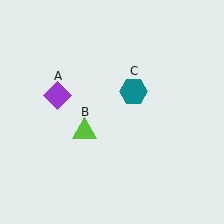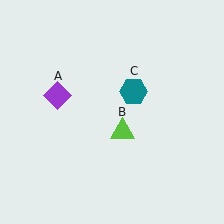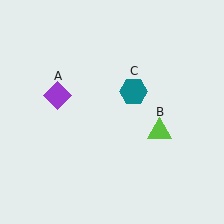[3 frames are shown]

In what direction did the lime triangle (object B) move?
The lime triangle (object B) moved right.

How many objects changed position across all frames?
1 object changed position: lime triangle (object B).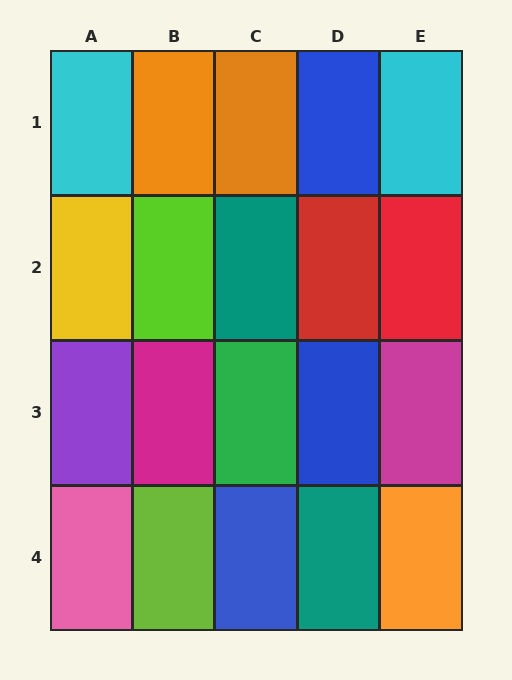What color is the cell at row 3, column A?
Purple.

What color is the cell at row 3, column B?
Magenta.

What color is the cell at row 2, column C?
Teal.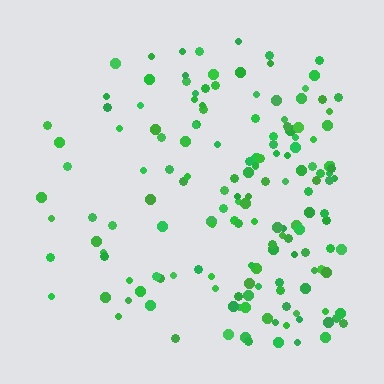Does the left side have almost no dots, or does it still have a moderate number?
Still a moderate number, just noticeably fewer than the right.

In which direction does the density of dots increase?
From left to right, with the right side densest.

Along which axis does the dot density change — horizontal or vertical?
Horizontal.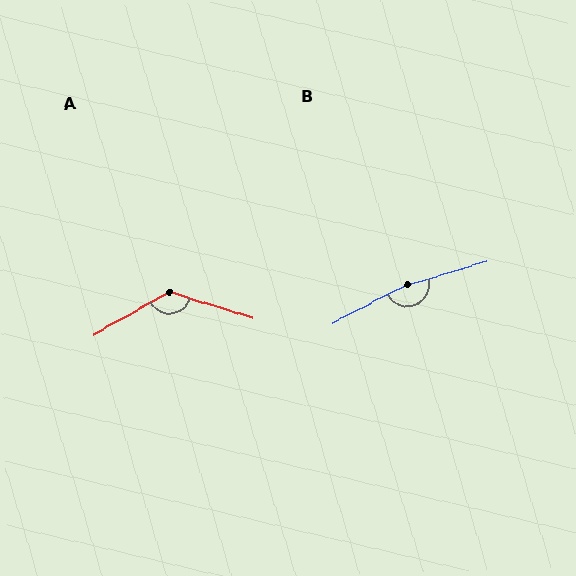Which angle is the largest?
B, at approximately 169 degrees.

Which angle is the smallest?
A, at approximately 133 degrees.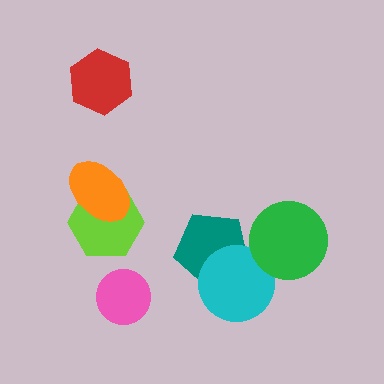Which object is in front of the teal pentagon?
The cyan circle is in front of the teal pentagon.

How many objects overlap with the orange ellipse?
1 object overlaps with the orange ellipse.